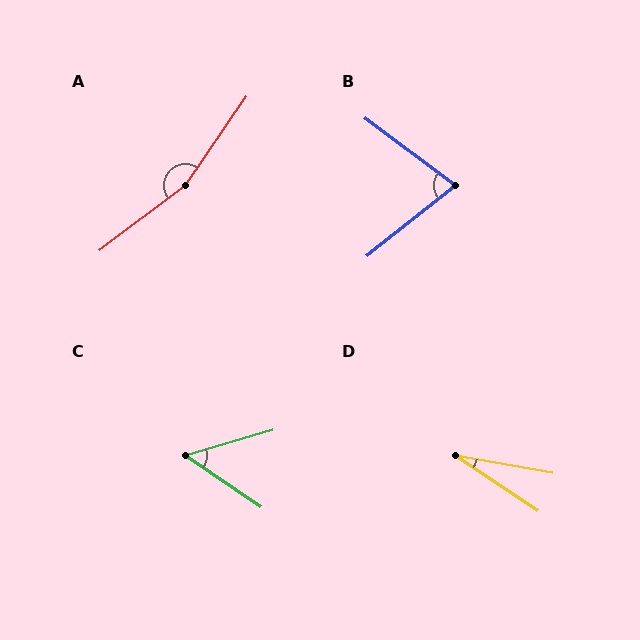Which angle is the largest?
A, at approximately 161 degrees.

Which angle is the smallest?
D, at approximately 24 degrees.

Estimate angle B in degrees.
Approximately 75 degrees.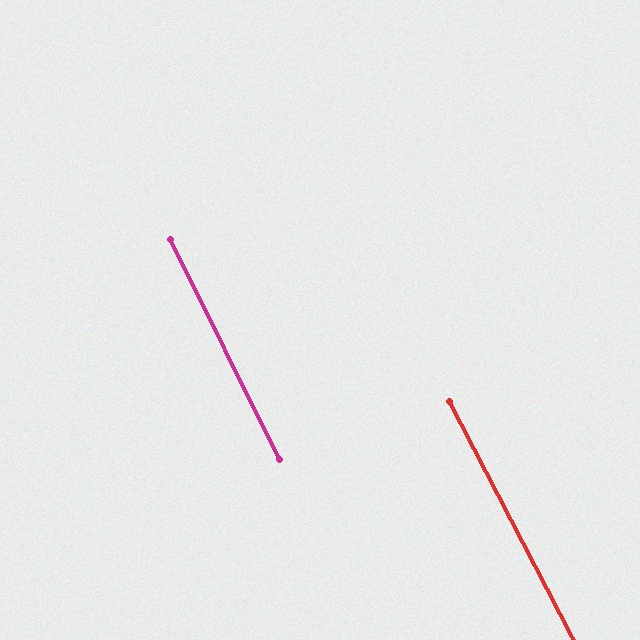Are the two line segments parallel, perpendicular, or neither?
Parallel — their directions differ by only 1.0°.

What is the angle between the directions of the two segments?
Approximately 1 degree.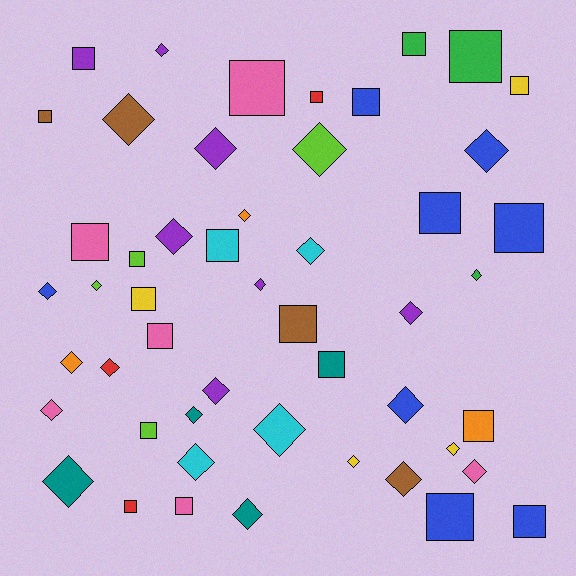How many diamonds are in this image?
There are 27 diamonds.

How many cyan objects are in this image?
There are 4 cyan objects.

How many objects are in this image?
There are 50 objects.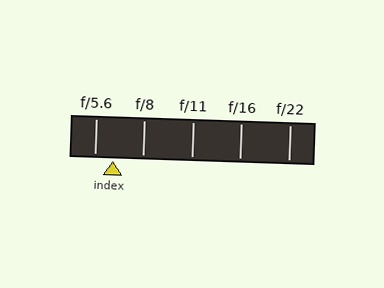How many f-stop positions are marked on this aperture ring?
There are 5 f-stop positions marked.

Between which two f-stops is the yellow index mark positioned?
The index mark is between f/5.6 and f/8.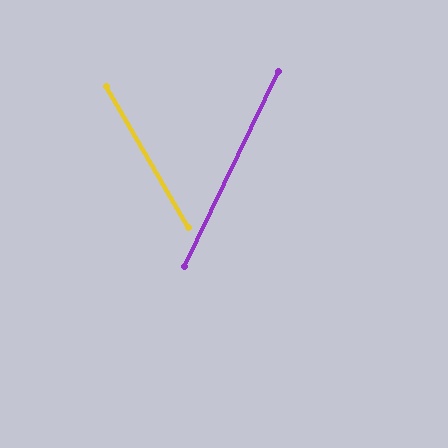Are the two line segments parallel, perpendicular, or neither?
Neither parallel nor perpendicular — they differ by about 56°.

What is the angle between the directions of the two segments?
Approximately 56 degrees.